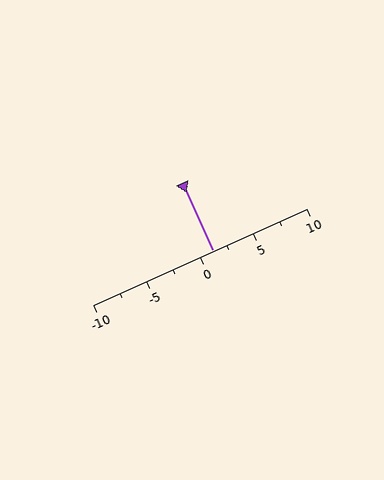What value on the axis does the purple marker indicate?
The marker indicates approximately 1.2.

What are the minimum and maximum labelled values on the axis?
The axis runs from -10 to 10.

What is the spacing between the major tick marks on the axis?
The major ticks are spaced 5 apart.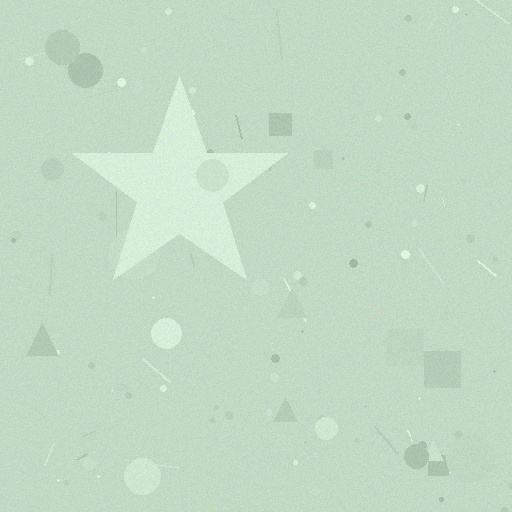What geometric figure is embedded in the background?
A star is embedded in the background.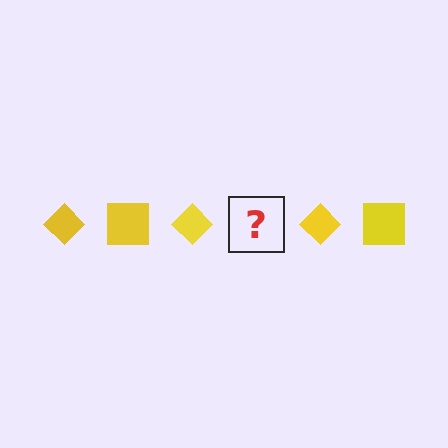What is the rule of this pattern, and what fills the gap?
The rule is that the pattern cycles through diamond, square shapes in yellow. The gap should be filled with a yellow square.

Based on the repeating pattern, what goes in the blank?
The blank should be a yellow square.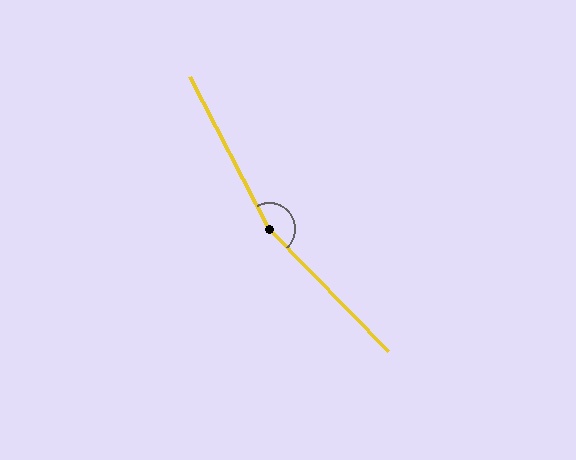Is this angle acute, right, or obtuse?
It is obtuse.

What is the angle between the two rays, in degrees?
Approximately 163 degrees.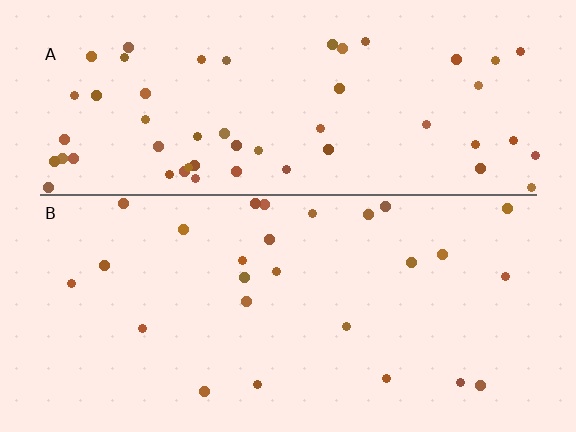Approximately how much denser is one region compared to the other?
Approximately 2.2× — region A over region B.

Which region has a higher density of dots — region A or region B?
A (the top).